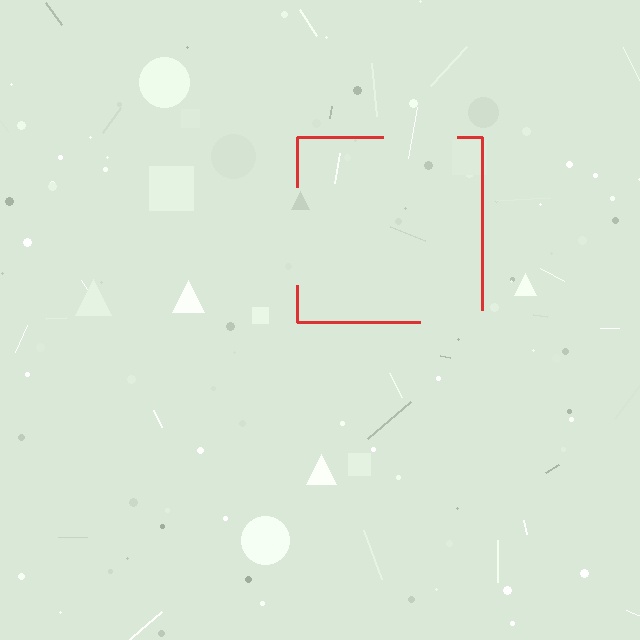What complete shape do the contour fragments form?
The contour fragments form a square.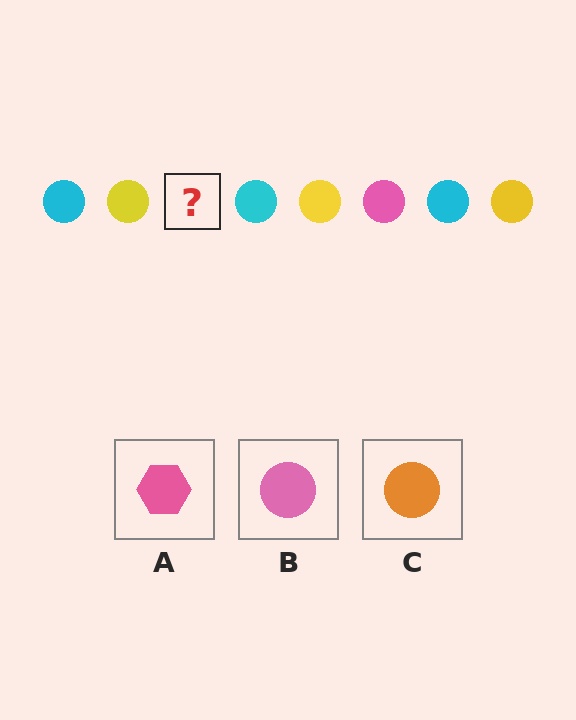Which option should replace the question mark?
Option B.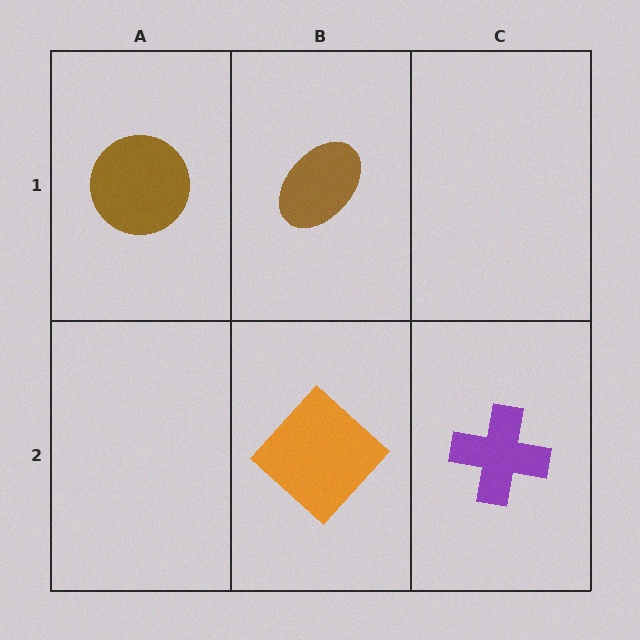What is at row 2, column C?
A purple cross.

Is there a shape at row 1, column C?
No, that cell is empty.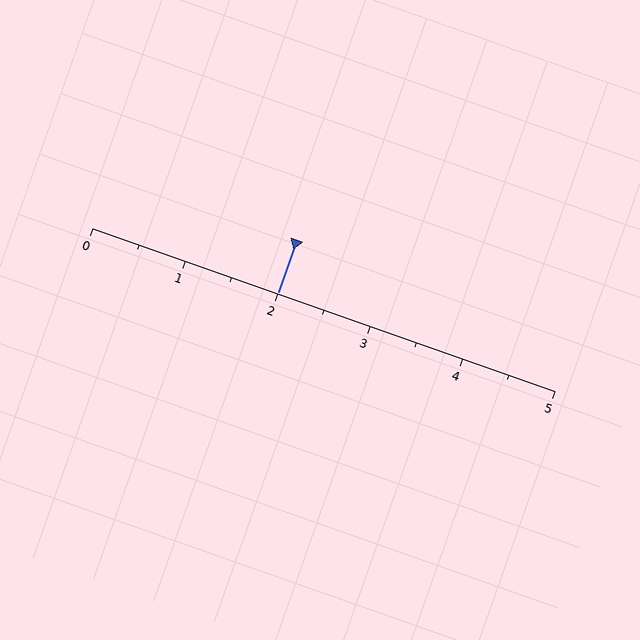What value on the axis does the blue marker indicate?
The marker indicates approximately 2.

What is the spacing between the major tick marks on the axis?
The major ticks are spaced 1 apart.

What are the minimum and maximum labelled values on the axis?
The axis runs from 0 to 5.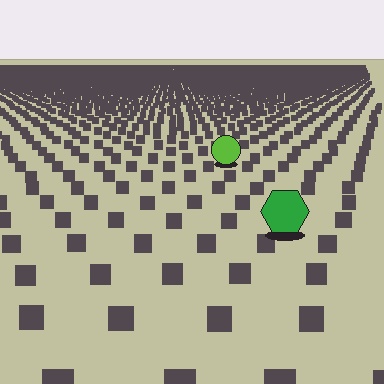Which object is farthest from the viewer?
The lime circle is farthest from the viewer. It appears smaller and the ground texture around it is denser.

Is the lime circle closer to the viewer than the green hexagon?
No. The green hexagon is closer — you can tell from the texture gradient: the ground texture is coarser near it.